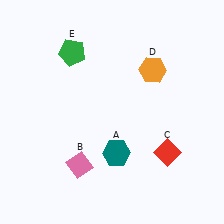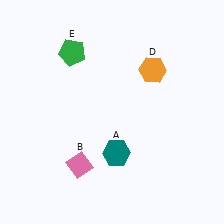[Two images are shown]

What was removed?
The red diamond (C) was removed in Image 2.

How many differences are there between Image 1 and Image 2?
There is 1 difference between the two images.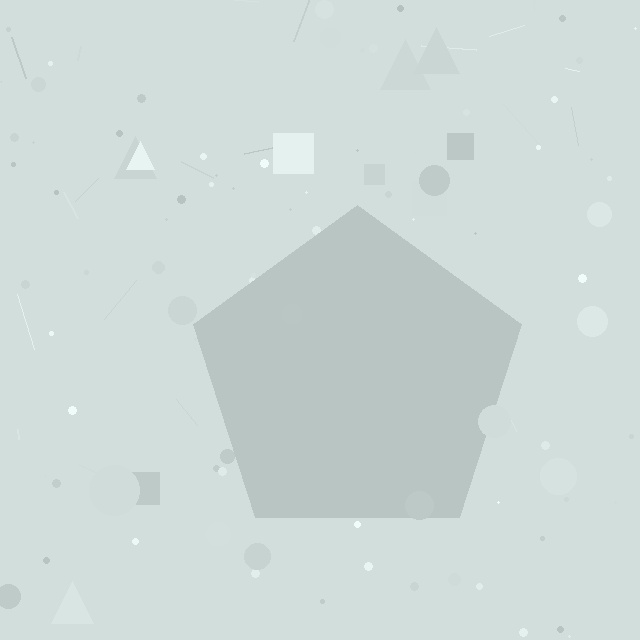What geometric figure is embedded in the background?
A pentagon is embedded in the background.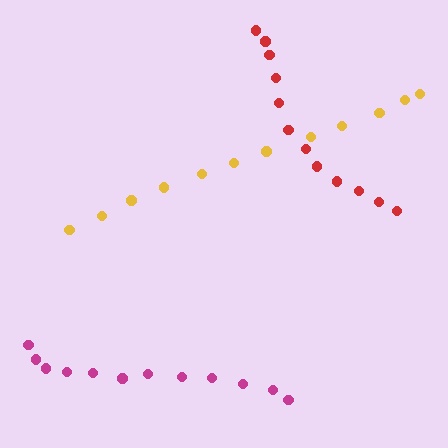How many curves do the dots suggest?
There are 3 distinct paths.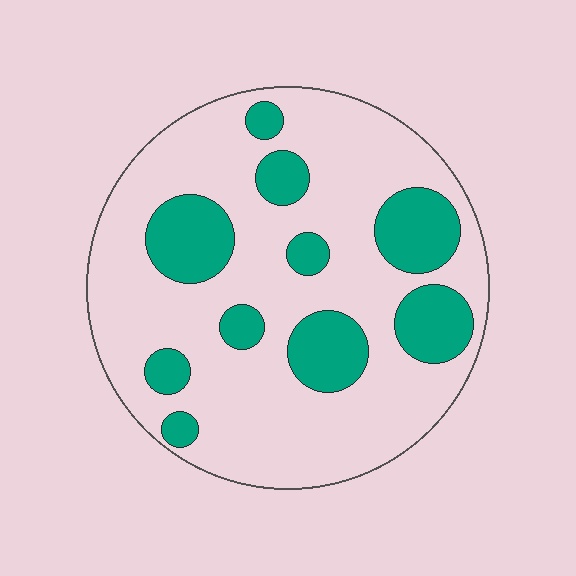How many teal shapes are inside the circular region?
10.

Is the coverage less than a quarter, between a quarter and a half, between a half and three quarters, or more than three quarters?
Between a quarter and a half.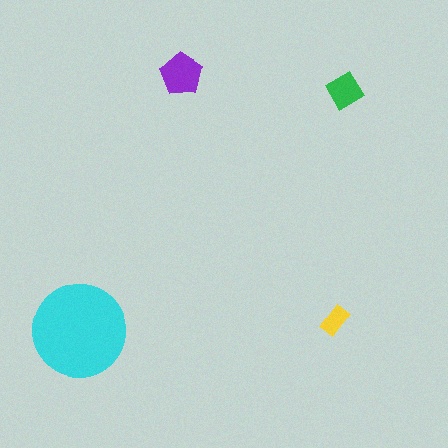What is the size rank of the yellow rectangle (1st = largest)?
4th.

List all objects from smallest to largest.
The yellow rectangle, the green diamond, the purple pentagon, the cyan circle.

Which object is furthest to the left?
The cyan circle is leftmost.